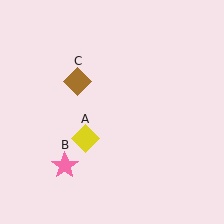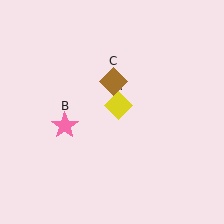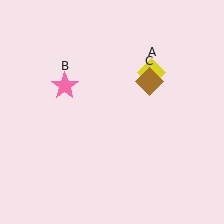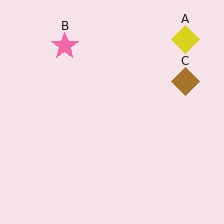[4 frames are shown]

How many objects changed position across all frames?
3 objects changed position: yellow diamond (object A), pink star (object B), brown diamond (object C).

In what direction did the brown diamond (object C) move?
The brown diamond (object C) moved right.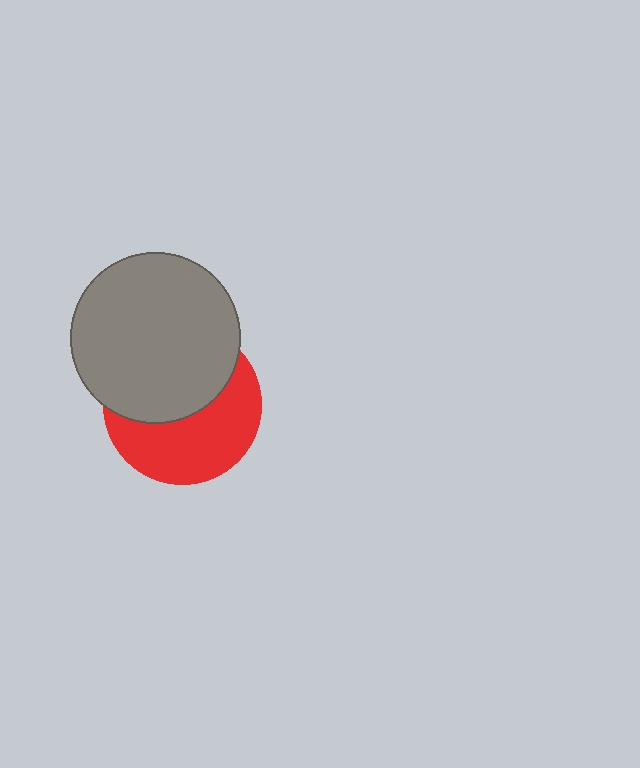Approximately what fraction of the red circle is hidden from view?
Roughly 50% of the red circle is hidden behind the gray circle.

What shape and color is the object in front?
The object in front is a gray circle.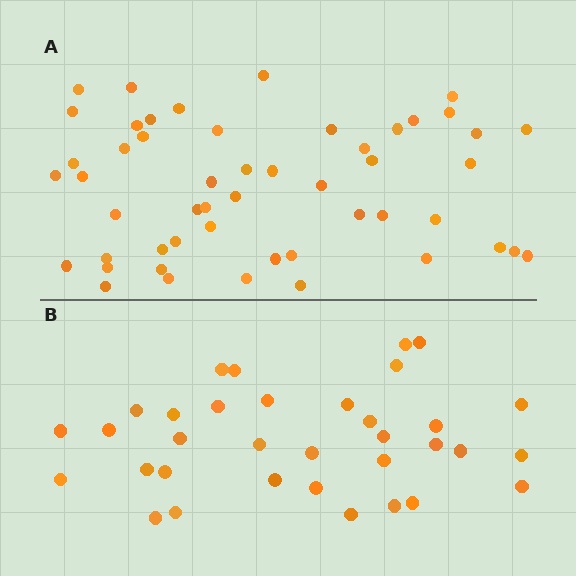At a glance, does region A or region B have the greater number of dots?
Region A (the top region) has more dots.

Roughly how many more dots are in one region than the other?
Region A has approximately 15 more dots than region B.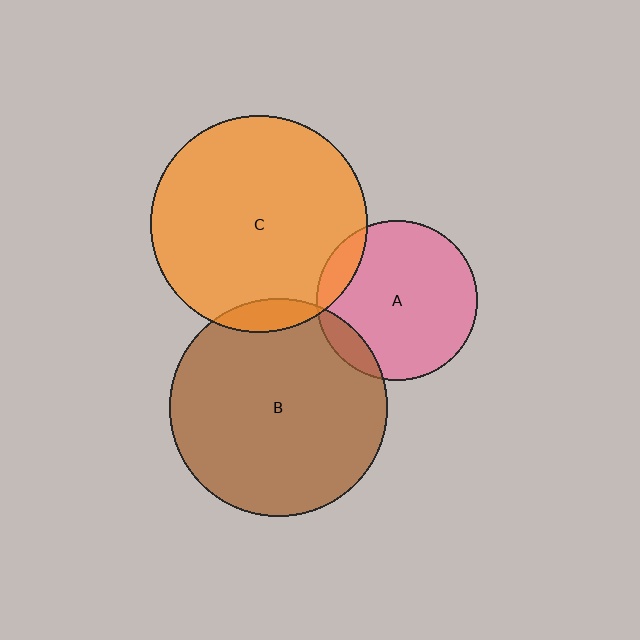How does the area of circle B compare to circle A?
Approximately 1.8 times.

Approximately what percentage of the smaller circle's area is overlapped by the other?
Approximately 10%.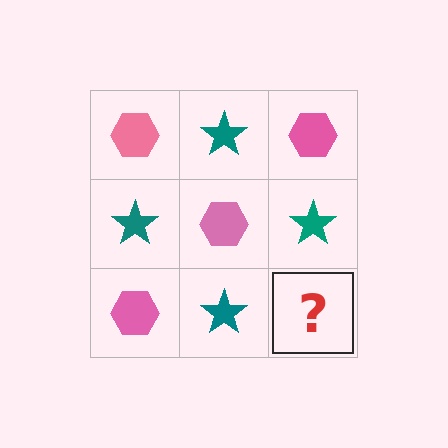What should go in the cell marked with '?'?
The missing cell should contain a pink hexagon.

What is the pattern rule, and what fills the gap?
The rule is that it alternates pink hexagon and teal star in a checkerboard pattern. The gap should be filled with a pink hexagon.